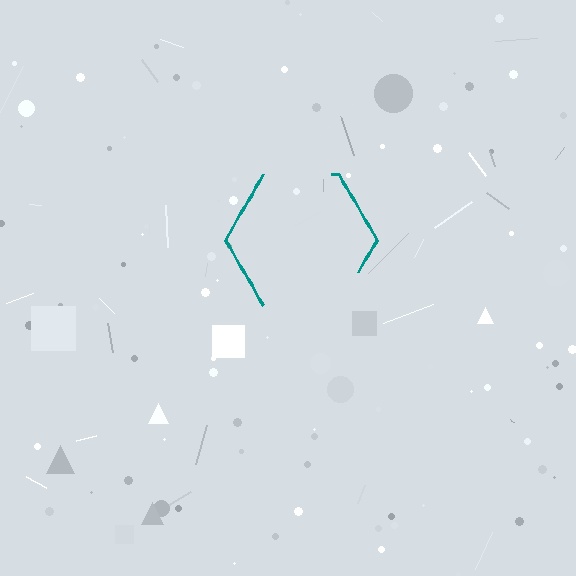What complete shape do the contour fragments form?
The contour fragments form a hexagon.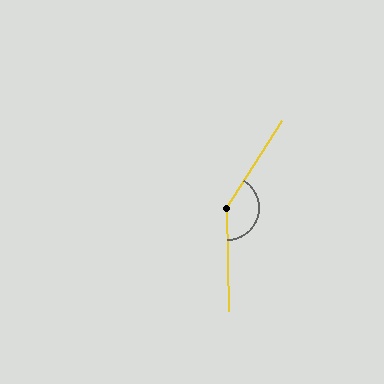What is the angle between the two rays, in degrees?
Approximately 147 degrees.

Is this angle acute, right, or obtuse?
It is obtuse.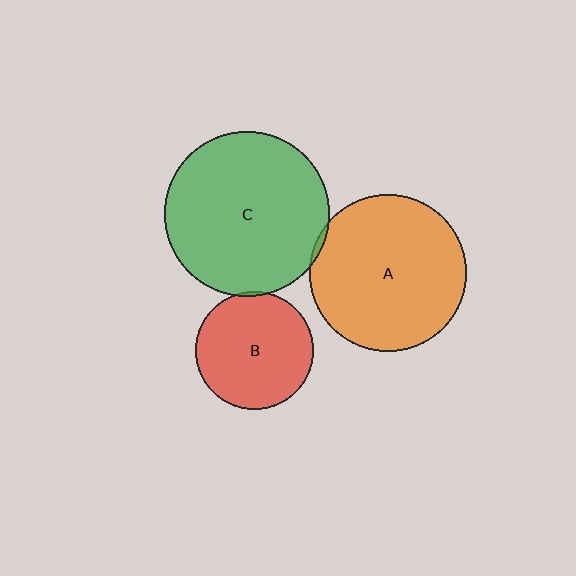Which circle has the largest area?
Circle C (green).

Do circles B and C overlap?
Yes.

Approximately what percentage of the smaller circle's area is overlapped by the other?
Approximately 5%.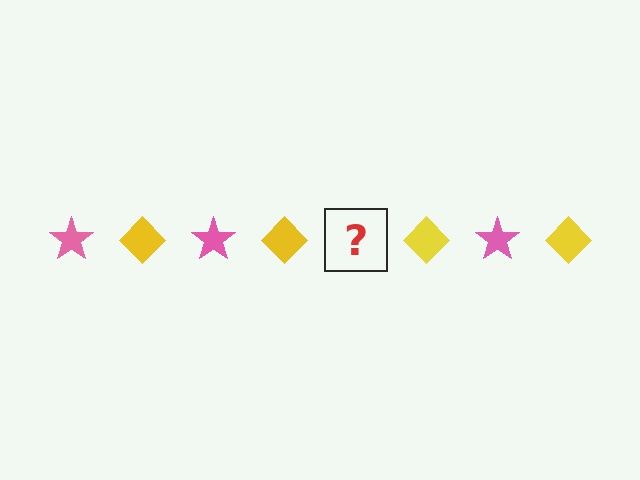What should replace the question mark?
The question mark should be replaced with a pink star.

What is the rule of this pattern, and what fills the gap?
The rule is that the pattern alternates between pink star and yellow diamond. The gap should be filled with a pink star.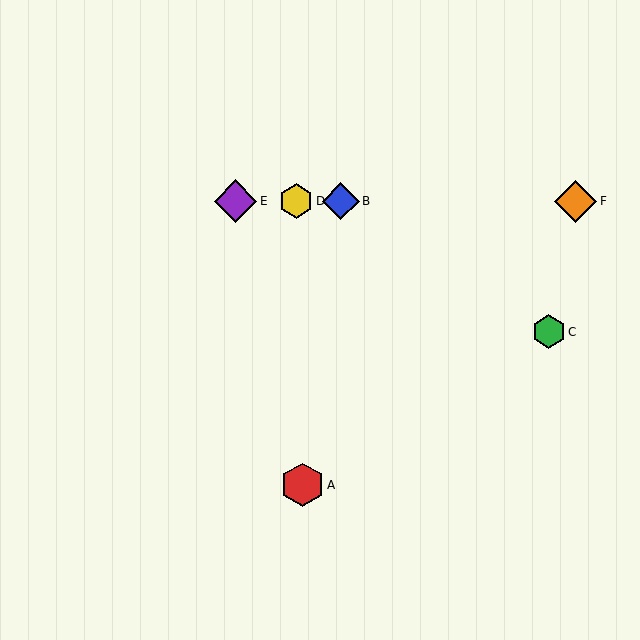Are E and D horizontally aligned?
Yes, both are at y≈201.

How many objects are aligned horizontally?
4 objects (B, D, E, F) are aligned horizontally.